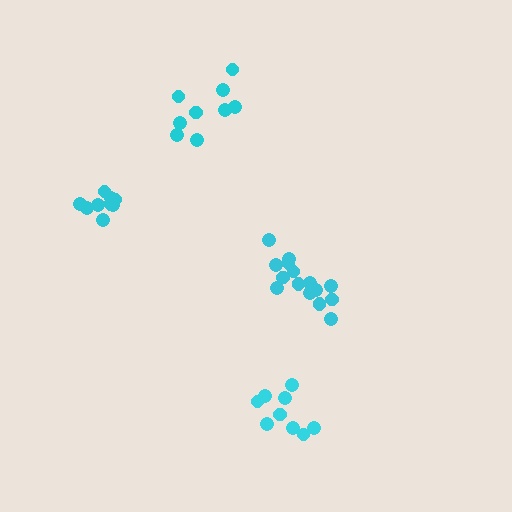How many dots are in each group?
Group 1: 9 dots, Group 2: 9 dots, Group 3: 15 dots, Group 4: 9 dots (42 total).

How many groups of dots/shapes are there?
There are 4 groups.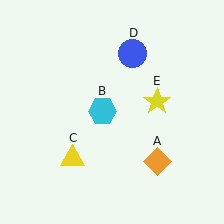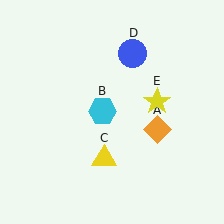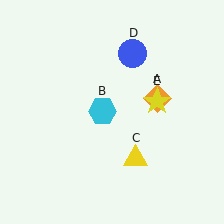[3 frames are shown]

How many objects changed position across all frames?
2 objects changed position: orange diamond (object A), yellow triangle (object C).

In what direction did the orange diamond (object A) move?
The orange diamond (object A) moved up.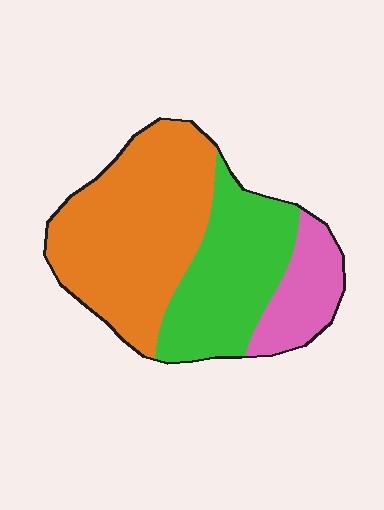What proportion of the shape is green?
Green takes up between a quarter and a half of the shape.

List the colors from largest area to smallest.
From largest to smallest: orange, green, pink.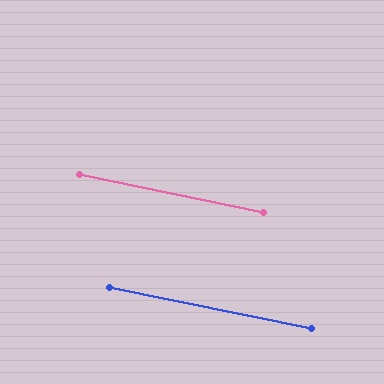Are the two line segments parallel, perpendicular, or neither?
Parallel — their directions differ by only 0.1°.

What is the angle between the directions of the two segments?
Approximately 0 degrees.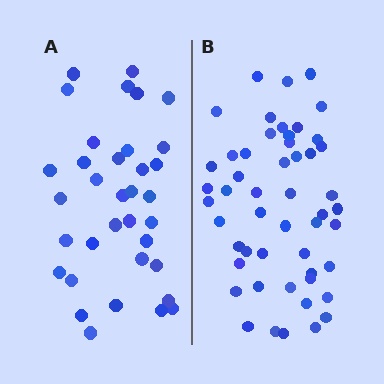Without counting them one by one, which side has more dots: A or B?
Region B (the right region) has more dots.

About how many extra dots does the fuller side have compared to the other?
Region B has approximately 15 more dots than region A.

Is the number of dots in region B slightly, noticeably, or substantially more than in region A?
Region B has substantially more. The ratio is roughly 1.5 to 1.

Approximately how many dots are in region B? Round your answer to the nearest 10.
About 50 dots. (The exact count is 51, which rounds to 50.)